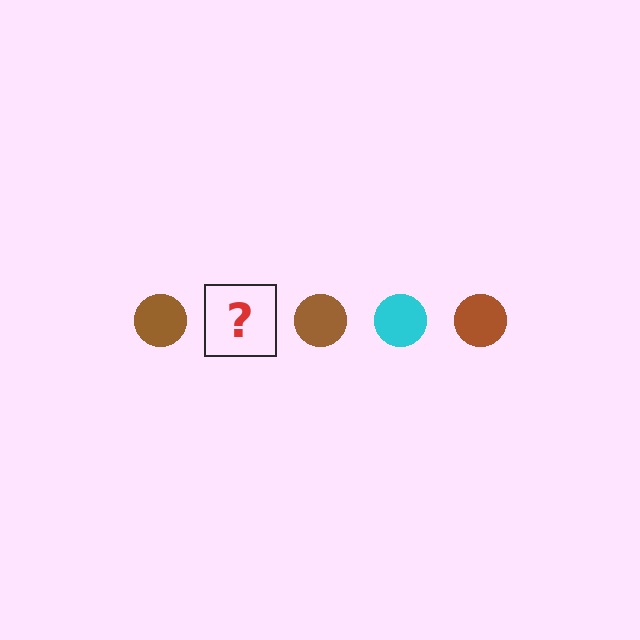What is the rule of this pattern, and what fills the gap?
The rule is that the pattern cycles through brown, cyan circles. The gap should be filled with a cyan circle.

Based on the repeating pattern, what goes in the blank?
The blank should be a cyan circle.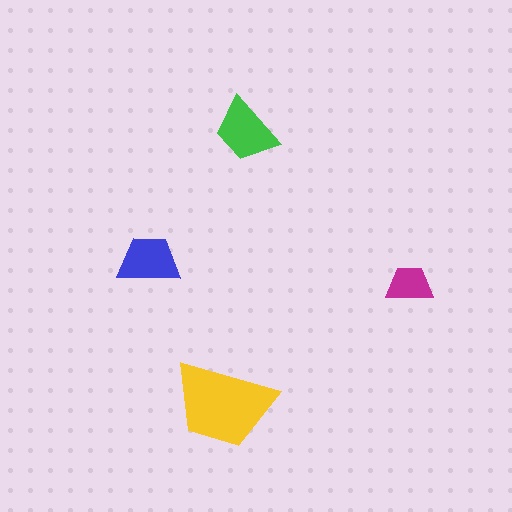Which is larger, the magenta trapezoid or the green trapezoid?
The green one.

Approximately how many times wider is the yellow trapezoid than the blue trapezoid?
About 1.5 times wider.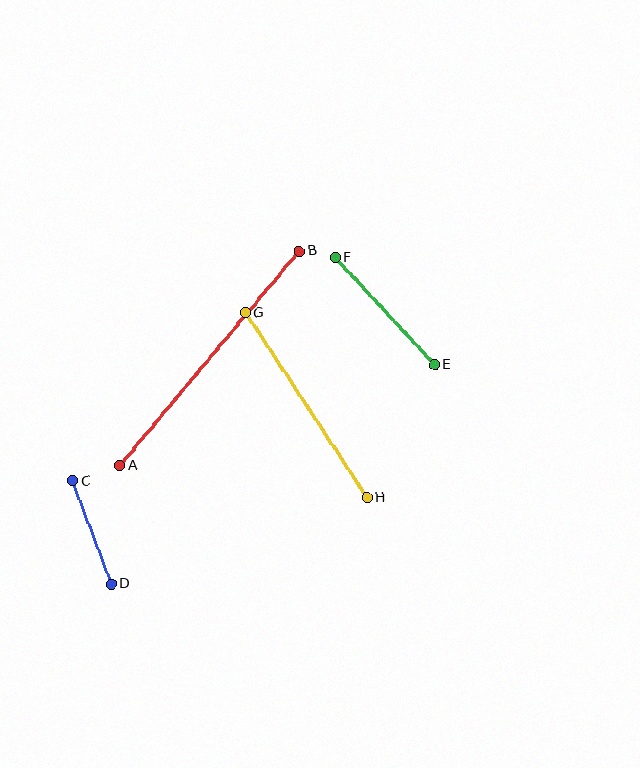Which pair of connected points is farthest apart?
Points A and B are farthest apart.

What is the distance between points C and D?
The distance is approximately 110 pixels.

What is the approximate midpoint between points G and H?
The midpoint is at approximately (306, 405) pixels.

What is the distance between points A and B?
The distance is approximately 280 pixels.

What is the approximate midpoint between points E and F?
The midpoint is at approximately (385, 311) pixels.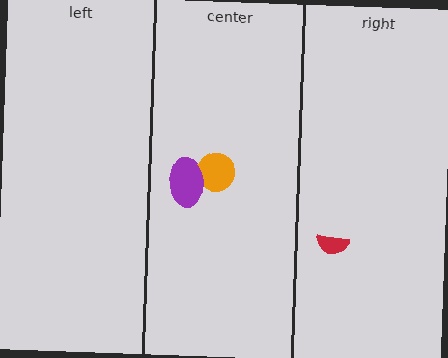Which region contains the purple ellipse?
The center region.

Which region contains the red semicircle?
The right region.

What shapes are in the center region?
The orange circle, the purple ellipse.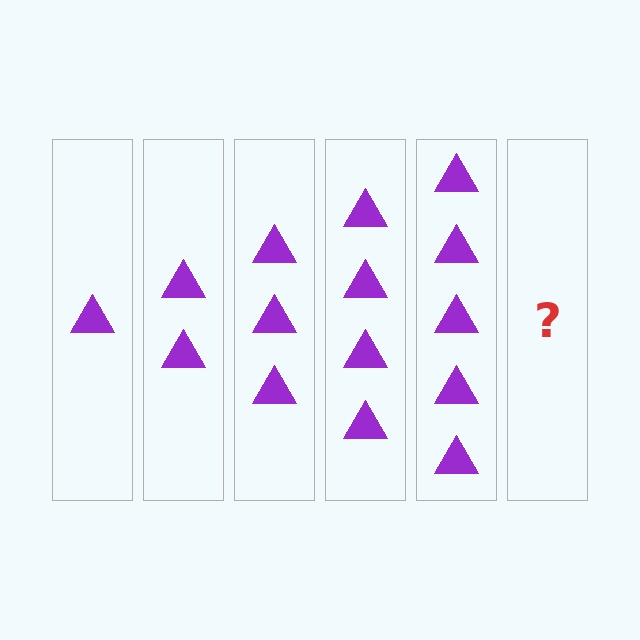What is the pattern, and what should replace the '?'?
The pattern is that each step adds one more triangle. The '?' should be 6 triangles.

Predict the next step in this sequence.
The next step is 6 triangles.